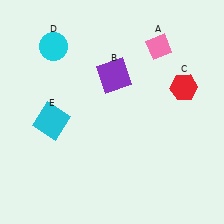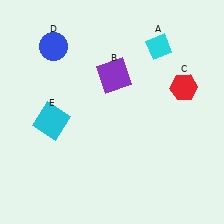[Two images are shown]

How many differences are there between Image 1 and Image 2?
There are 2 differences between the two images.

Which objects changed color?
A changed from pink to cyan. D changed from cyan to blue.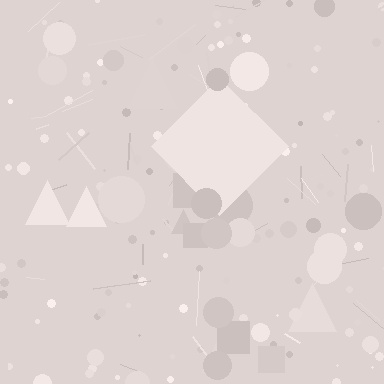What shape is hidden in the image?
A diamond is hidden in the image.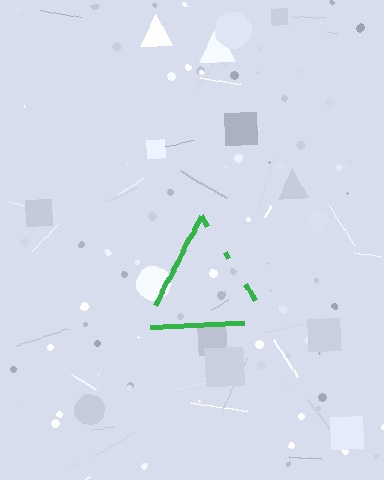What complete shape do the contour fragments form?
The contour fragments form a triangle.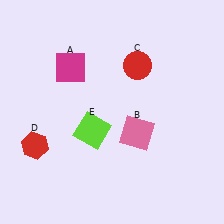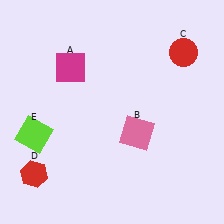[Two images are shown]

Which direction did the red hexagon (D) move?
The red hexagon (D) moved down.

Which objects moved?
The objects that moved are: the red circle (C), the red hexagon (D), the lime square (E).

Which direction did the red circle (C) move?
The red circle (C) moved right.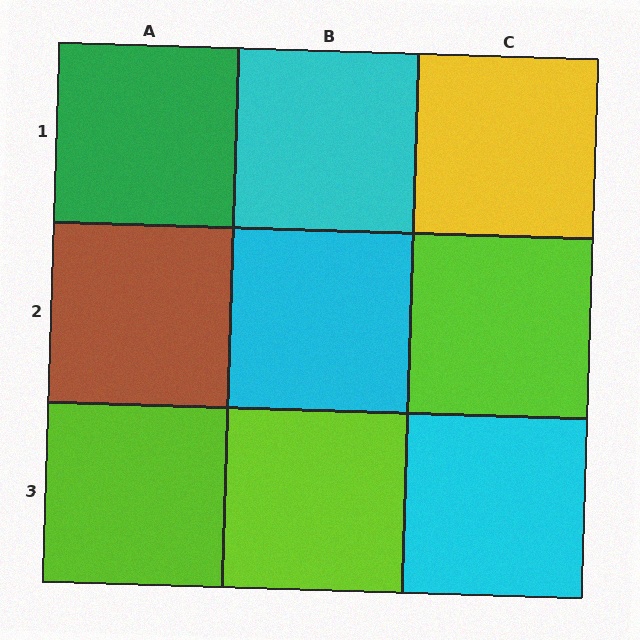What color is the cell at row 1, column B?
Cyan.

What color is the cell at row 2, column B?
Cyan.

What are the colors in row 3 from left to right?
Lime, lime, cyan.